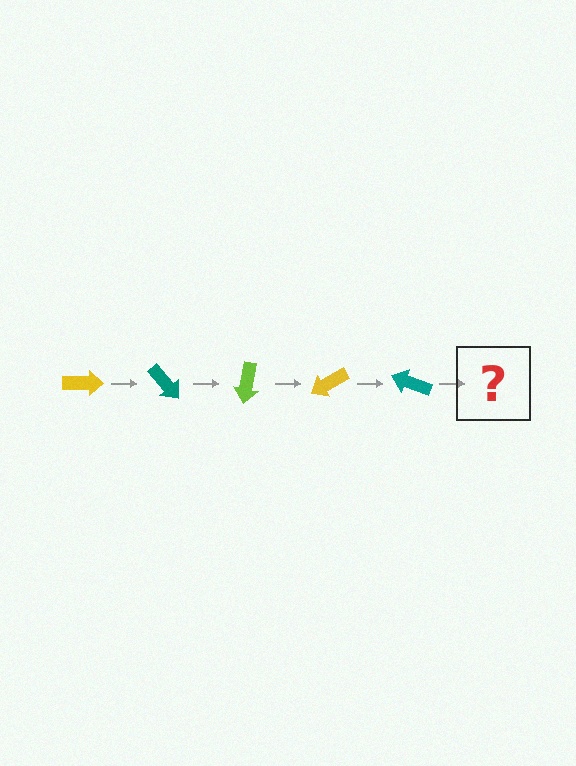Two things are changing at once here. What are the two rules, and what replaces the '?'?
The two rules are that it rotates 50 degrees each step and the color cycles through yellow, teal, and lime. The '?' should be a lime arrow, rotated 250 degrees from the start.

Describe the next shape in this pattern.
It should be a lime arrow, rotated 250 degrees from the start.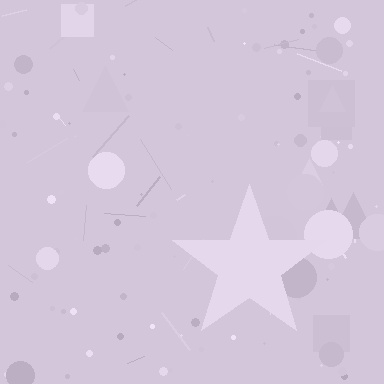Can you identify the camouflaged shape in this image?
The camouflaged shape is a star.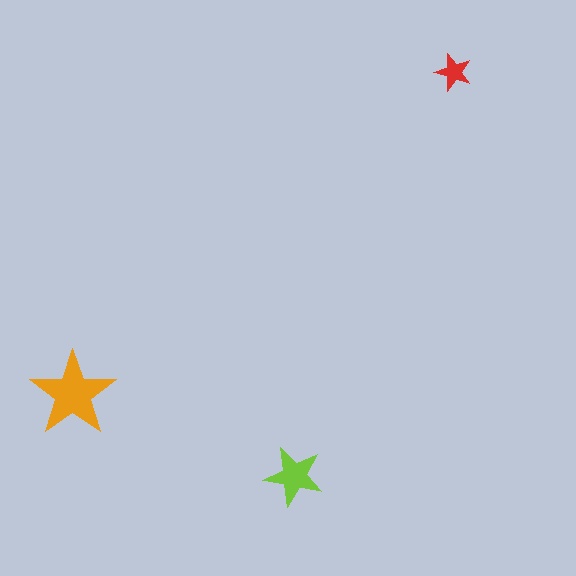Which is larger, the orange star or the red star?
The orange one.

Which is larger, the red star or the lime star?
The lime one.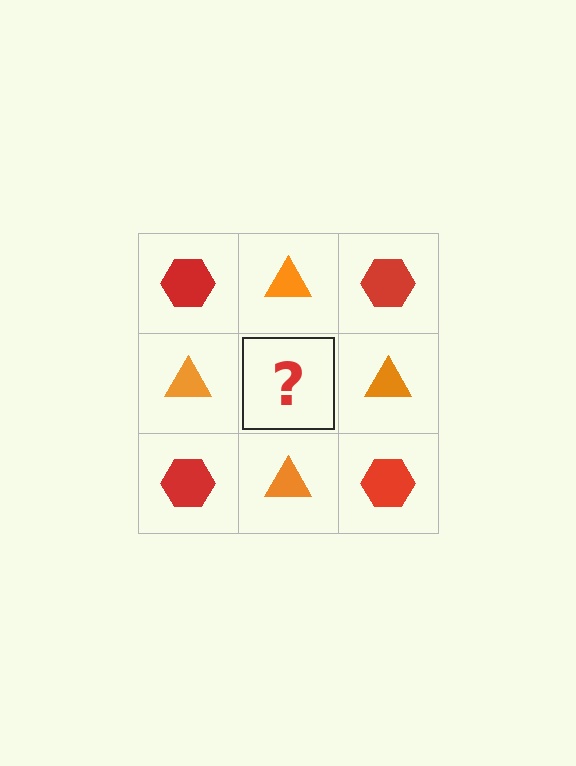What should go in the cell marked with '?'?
The missing cell should contain a red hexagon.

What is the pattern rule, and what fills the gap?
The rule is that it alternates red hexagon and orange triangle in a checkerboard pattern. The gap should be filled with a red hexagon.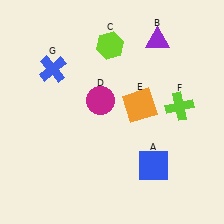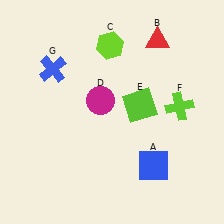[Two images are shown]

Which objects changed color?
B changed from purple to red. E changed from orange to lime.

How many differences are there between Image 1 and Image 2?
There are 2 differences between the two images.